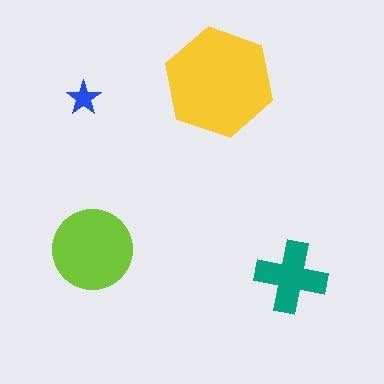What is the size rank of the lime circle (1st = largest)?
2nd.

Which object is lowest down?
The teal cross is bottommost.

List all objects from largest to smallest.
The yellow hexagon, the lime circle, the teal cross, the blue star.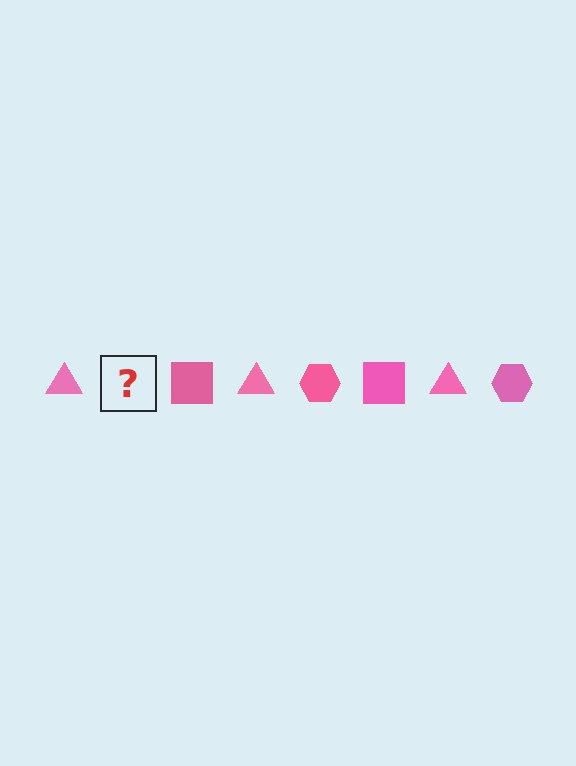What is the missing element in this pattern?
The missing element is a pink hexagon.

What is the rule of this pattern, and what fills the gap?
The rule is that the pattern cycles through triangle, hexagon, square shapes in pink. The gap should be filled with a pink hexagon.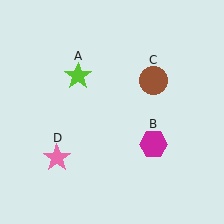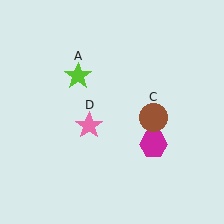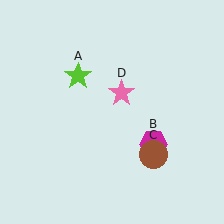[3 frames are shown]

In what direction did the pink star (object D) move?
The pink star (object D) moved up and to the right.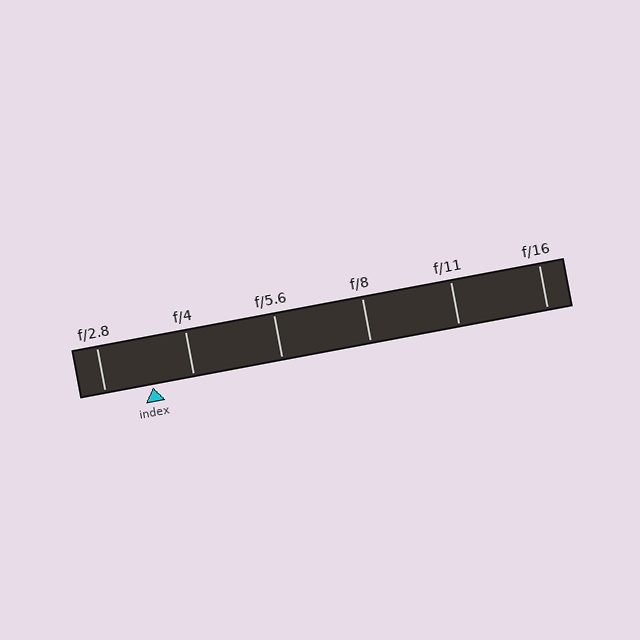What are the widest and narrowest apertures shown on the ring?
The widest aperture shown is f/2.8 and the narrowest is f/16.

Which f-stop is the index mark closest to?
The index mark is closest to f/4.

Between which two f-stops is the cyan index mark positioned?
The index mark is between f/2.8 and f/4.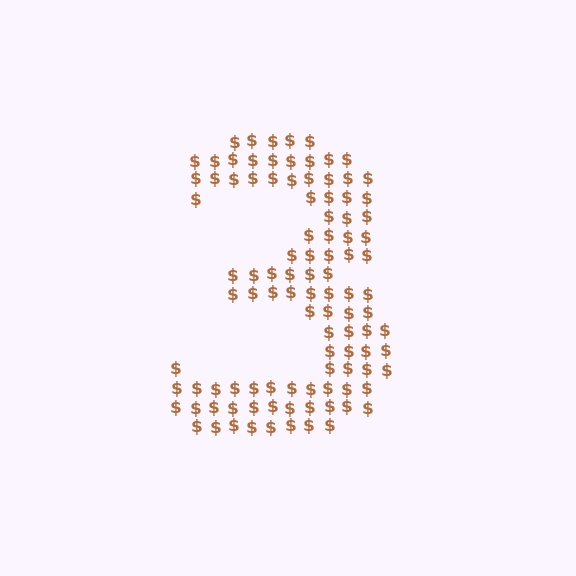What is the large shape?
The large shape is the digit 3.